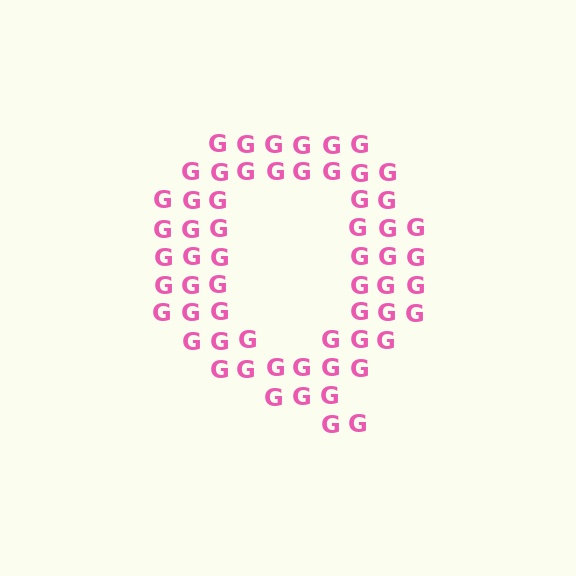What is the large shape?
The large shape is the letter Q.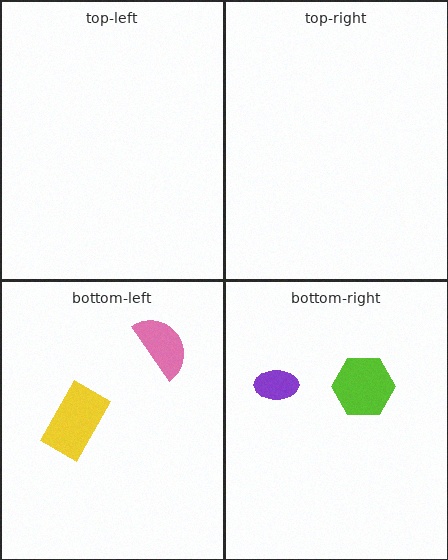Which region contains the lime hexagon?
The bottom-right region.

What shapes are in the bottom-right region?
The purple ellipse, the lime hexagon.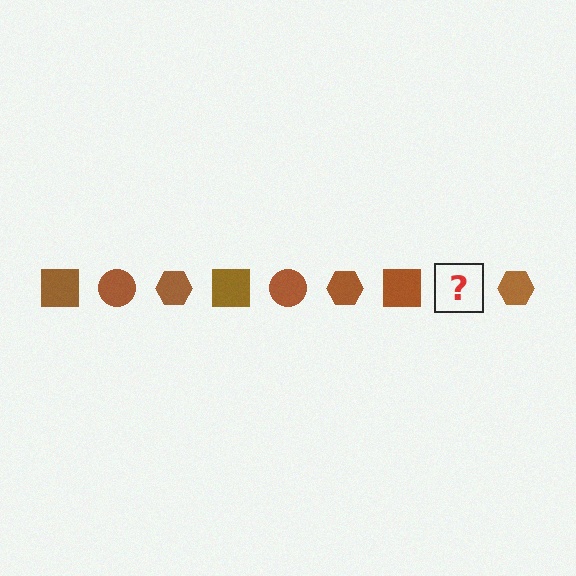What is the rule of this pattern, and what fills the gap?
The rule is that the pattern cycles through square, circle, hexagon shapes in brown. The gap should be filled with a brown circle.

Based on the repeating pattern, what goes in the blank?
The blank should be a brown circle.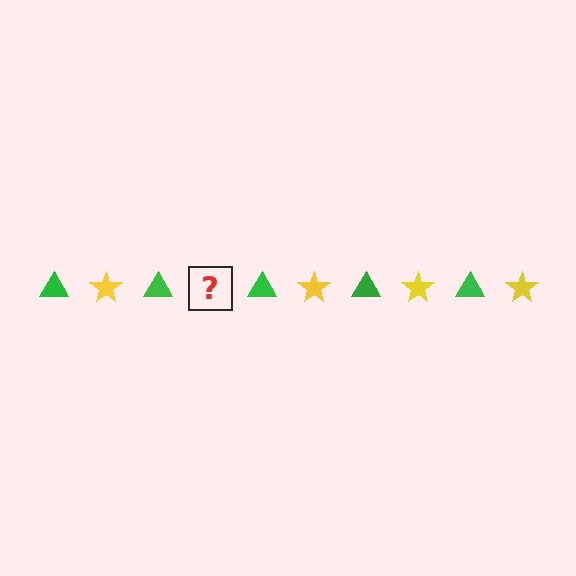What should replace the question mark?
The question mark should be replaced with a yellow star.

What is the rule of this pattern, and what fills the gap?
The rule is that the pattern alternates between green triangle and yellow star. The gap should be filled with a yellow star.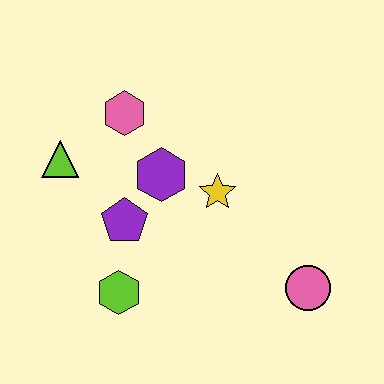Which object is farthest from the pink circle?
The lime triangle is farthest from the pink circle.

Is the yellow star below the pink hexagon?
Yes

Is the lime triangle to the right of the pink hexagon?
No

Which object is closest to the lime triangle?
The pink hexagon is closest to the lime triangle.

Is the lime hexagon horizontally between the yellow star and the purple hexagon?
No